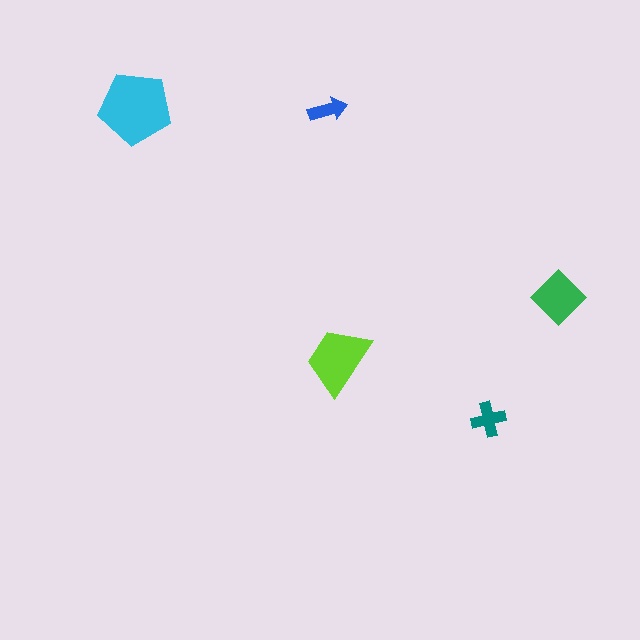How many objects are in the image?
There are 5 objects in the image.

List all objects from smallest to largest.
The blue arrow, the teal cross, the green diamond, the lime trapezoid, the cyan pentagon.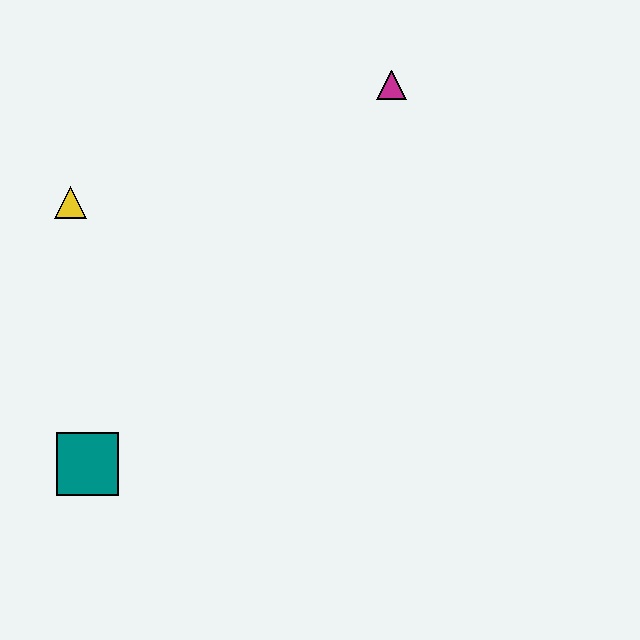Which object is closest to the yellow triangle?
The teal square is closest to the yellow triangle.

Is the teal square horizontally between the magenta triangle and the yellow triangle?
Yes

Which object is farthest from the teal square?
The magenta triangle is farthest from the teal square.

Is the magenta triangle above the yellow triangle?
Yes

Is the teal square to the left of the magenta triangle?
Yes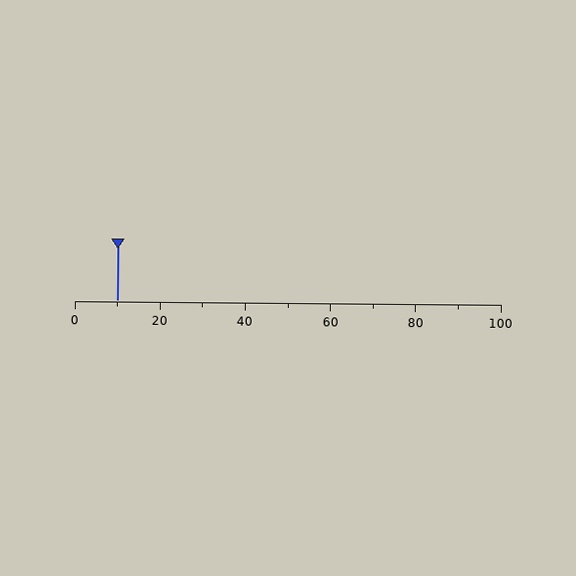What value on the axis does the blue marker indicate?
The marker indicates approximately 10.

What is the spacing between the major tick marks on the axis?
The major ticks are spaced 20 apart.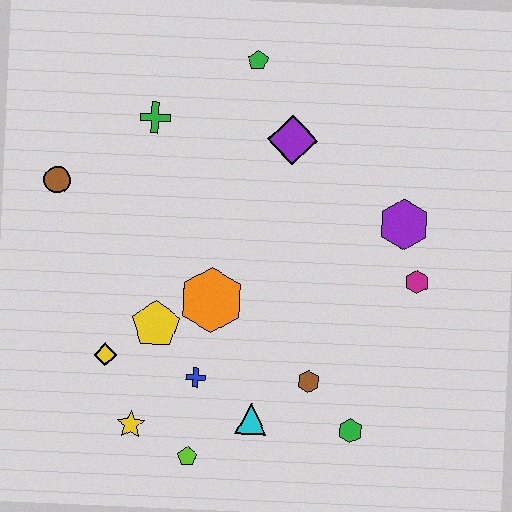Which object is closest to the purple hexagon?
The magenta hexagon is closest to the purple hexagon.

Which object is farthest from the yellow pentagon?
The green pentagon is farthest from the yellow pentagon.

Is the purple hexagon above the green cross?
No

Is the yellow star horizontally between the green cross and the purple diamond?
No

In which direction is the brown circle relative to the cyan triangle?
The brown circle is above the cyan triangle.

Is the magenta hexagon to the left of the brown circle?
No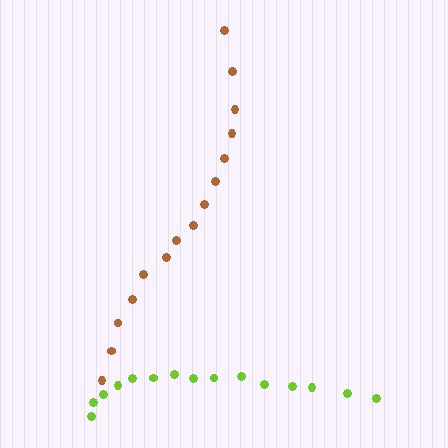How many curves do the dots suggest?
There are 2 distinct paths.